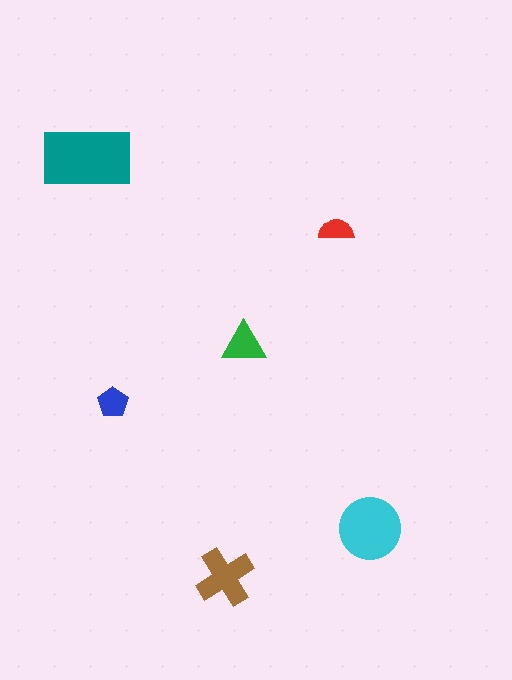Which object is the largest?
The teal rectangle.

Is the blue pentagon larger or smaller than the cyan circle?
Smaller.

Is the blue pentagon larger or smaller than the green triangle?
Smaller.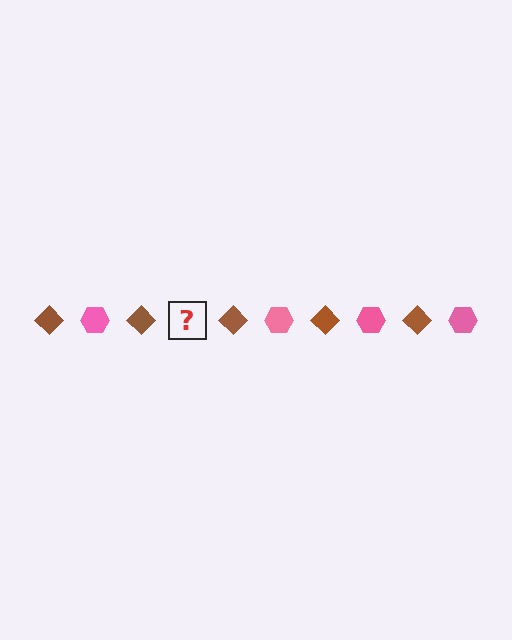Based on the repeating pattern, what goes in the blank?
The blank should be a pink hexagon.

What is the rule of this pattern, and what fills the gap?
The rule is that the pattern alternates between brown diamond and pink hexagon. The gap should be filled with a pink hexagon.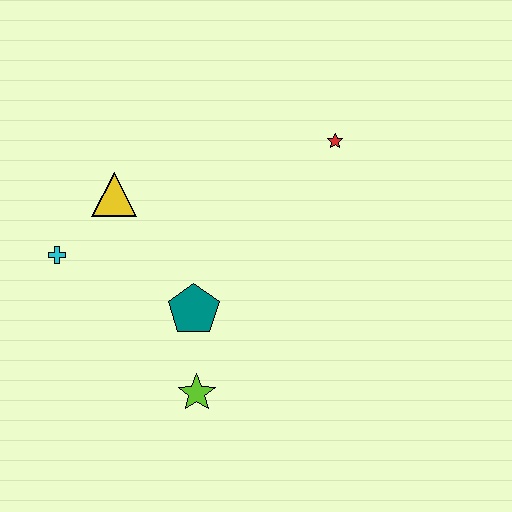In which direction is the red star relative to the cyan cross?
The red star is to the right of the cyan cross.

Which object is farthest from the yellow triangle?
The red star is farthest from the yellow triangle.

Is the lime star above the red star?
No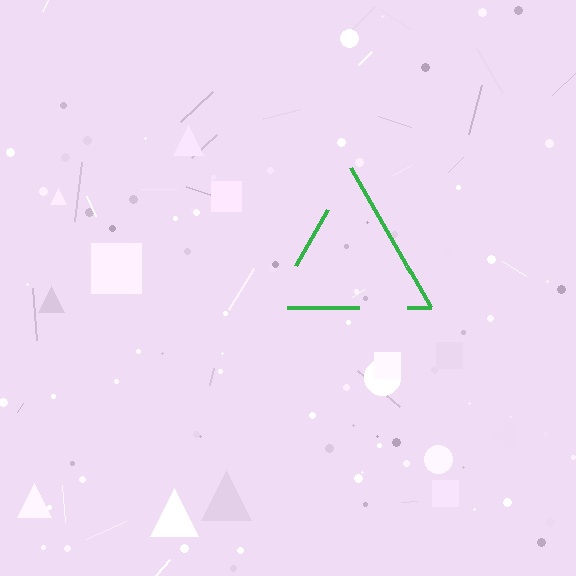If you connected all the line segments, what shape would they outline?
They would outline a triangle.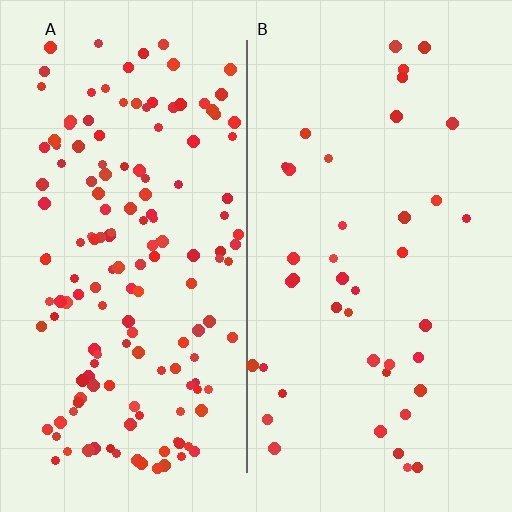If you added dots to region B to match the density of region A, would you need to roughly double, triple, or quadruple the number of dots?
Approximately quadruple.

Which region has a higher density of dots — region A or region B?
A (the left).